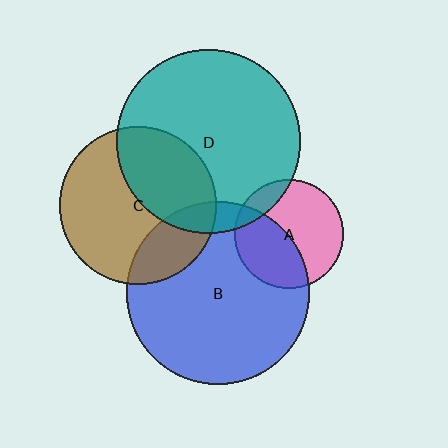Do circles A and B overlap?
Yes.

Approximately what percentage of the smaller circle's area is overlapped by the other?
Approximately 45%.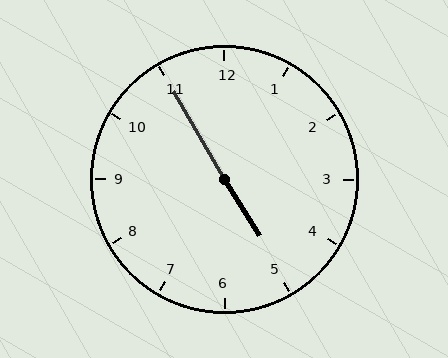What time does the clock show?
4:55.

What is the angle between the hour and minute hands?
Approximately 178 degrees.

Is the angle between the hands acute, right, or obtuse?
It is obtuse.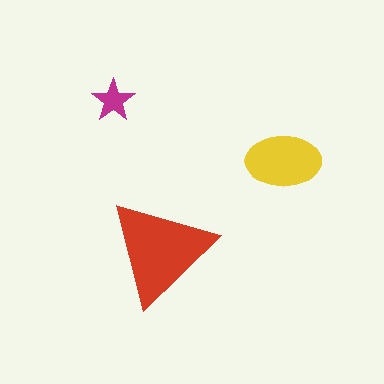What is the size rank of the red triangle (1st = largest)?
1st.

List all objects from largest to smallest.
The red triangle, the yellow ellipse, the magenta star.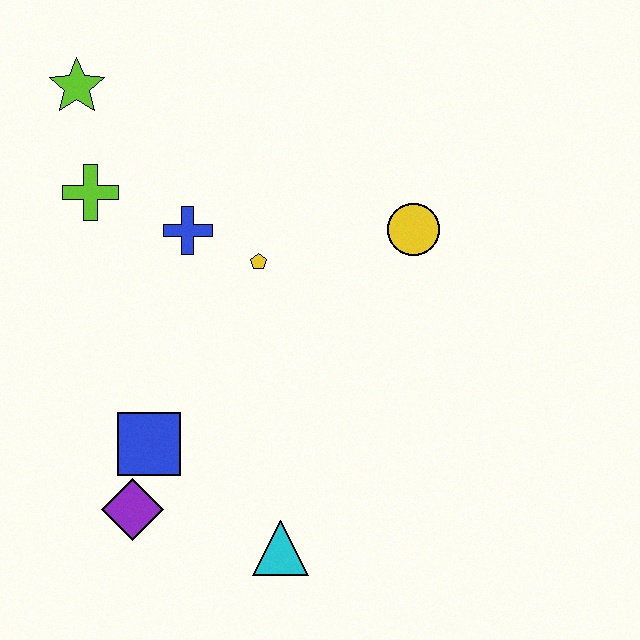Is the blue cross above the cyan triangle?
Yes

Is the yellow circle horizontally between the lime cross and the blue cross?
No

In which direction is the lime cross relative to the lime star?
The lime cross is below the lime star.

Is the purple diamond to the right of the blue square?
No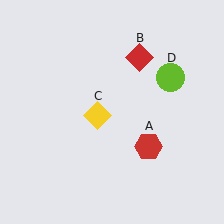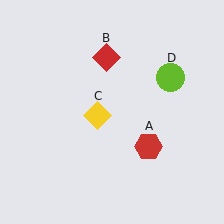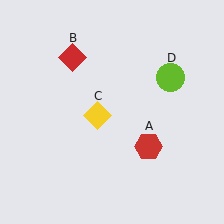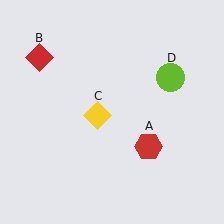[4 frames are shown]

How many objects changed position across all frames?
1 object changed position: red diamond (object B).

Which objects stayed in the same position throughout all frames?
Red hexagon (object A) and yellow diamond (object C) and lime circle (object D) remained stationary.